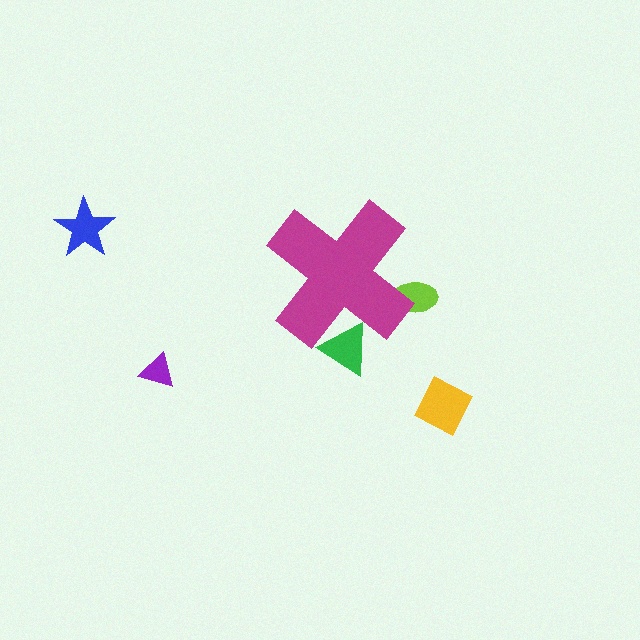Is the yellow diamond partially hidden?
No, the yellow diamond is fully visible.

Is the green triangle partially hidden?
Yes, the green triangle is partially hidden behind the magenta cross.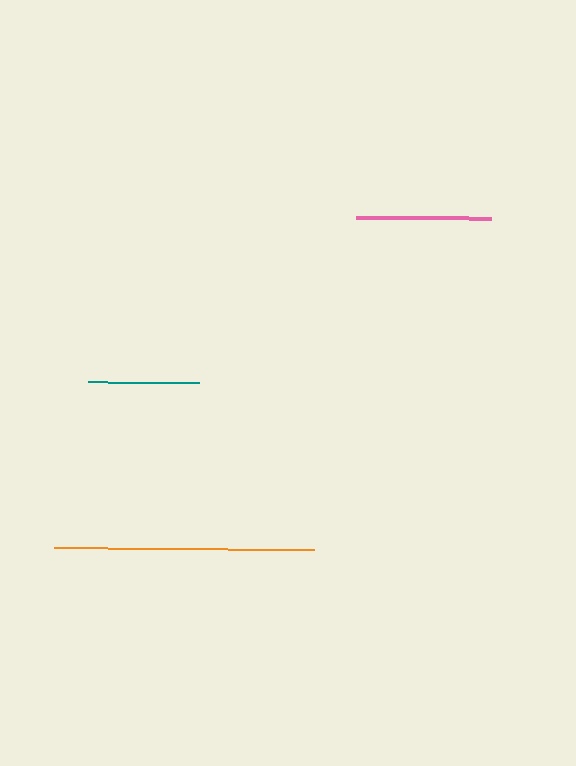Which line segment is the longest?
The orange line is the longest at approximately 261 pixels.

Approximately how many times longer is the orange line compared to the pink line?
The orange line is approximately 1.9 times the length of the pink line.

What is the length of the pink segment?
The pink segment is approximately 134 pixels long.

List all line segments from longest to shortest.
From longest to shortest: orange, pink, teal.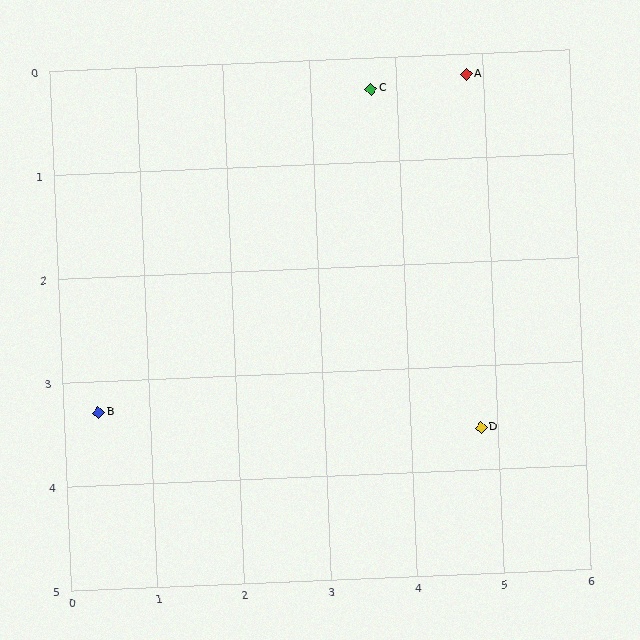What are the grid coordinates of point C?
Point C is at approximately (3.7, 0.3).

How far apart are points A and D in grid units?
Points A and D are about 3.4 grid units apart.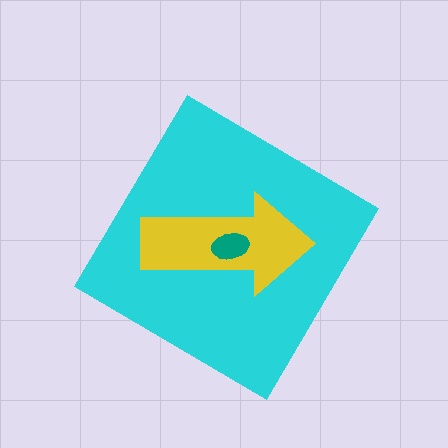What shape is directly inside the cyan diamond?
The yellow arrow.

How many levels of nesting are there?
3.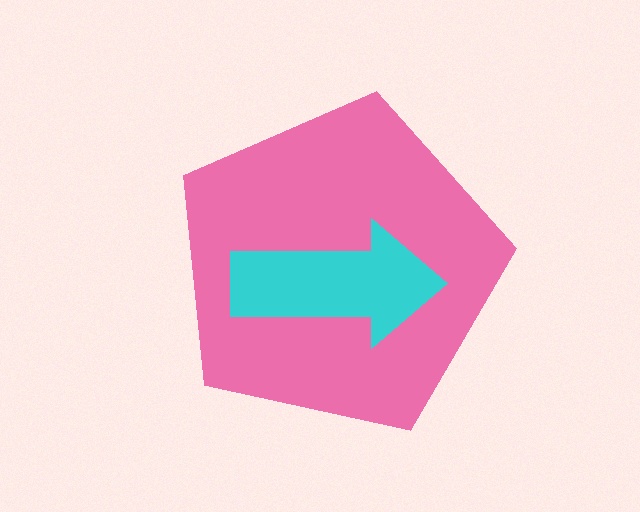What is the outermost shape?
The pink pentagon.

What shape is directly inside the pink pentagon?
The cyan arrow.